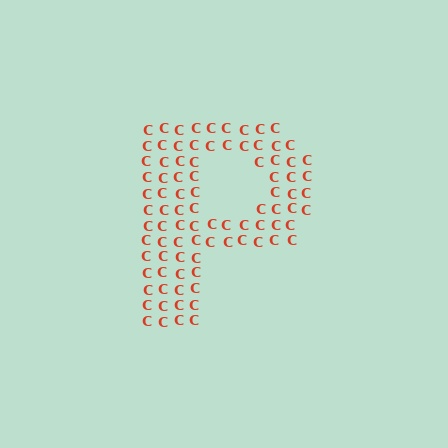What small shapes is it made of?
It is made of small letter C's.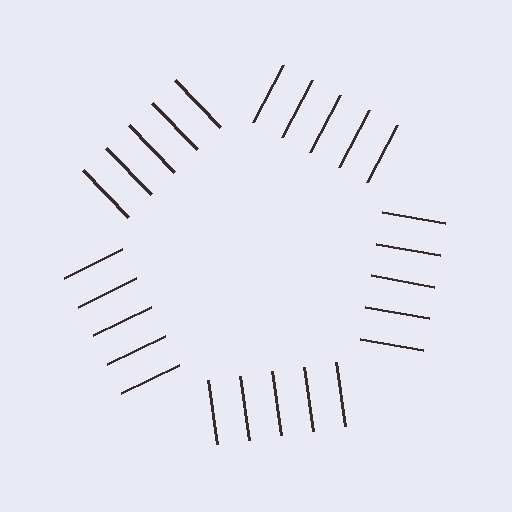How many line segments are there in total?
25 — 5 along each of the 5 edges.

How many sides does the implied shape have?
5 sides — the line-ends trace a pentagon.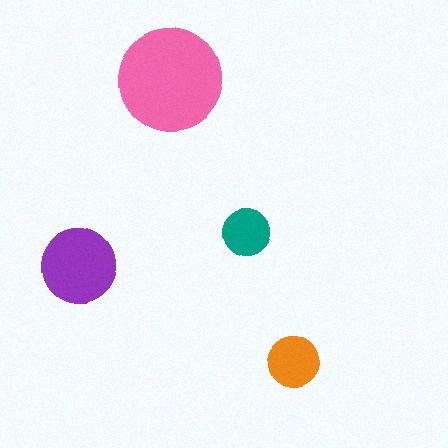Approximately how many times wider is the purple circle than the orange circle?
About 1.5 times wider.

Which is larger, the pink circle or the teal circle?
The pink one.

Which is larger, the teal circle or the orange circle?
The orange one.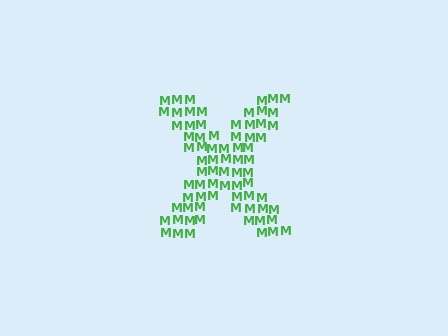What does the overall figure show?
The overall figure shows the letter X.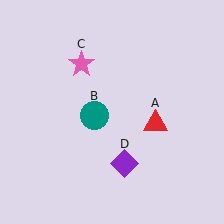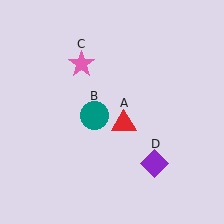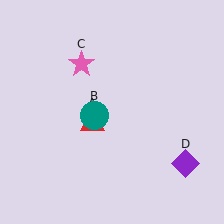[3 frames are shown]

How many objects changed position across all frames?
2 objects changed position: red triangle (object A), purple diamond (object D).